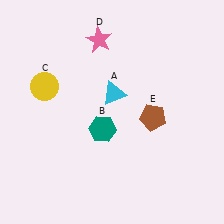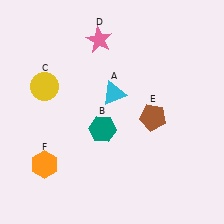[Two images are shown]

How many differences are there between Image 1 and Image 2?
There is 1 difference between the two images.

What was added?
An orange hexagon (F) was added in Image 2.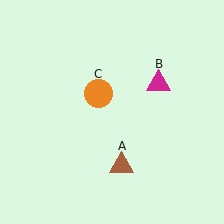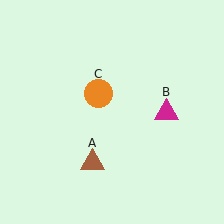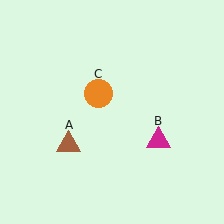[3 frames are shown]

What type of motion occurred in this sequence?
The brown triangle (object A), magenta triangle (object B) rotated clockwise around the center of the scene.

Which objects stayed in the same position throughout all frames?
Orange circle (object C) remained stationary.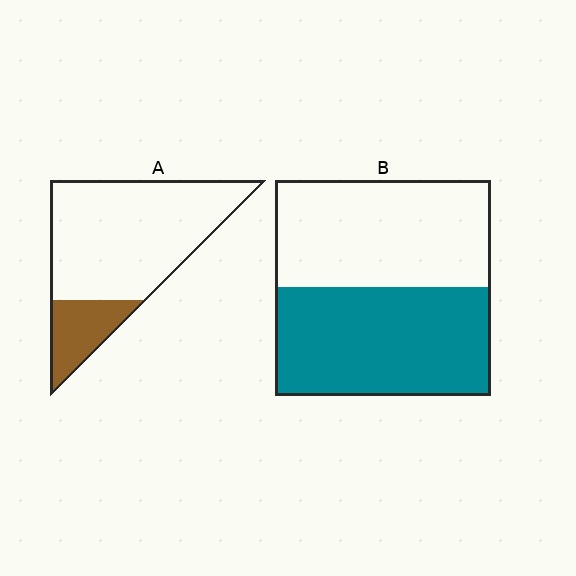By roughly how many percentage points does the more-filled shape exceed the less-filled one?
By roughly 30 percentage points (B over A).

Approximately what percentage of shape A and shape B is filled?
A is approximately 20% and B is approximately 50%.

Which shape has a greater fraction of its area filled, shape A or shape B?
Shape B.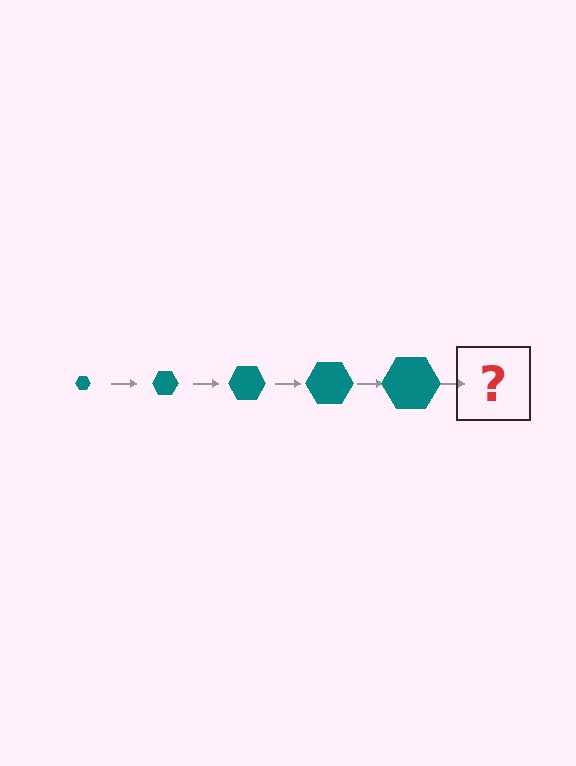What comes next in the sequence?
The next element should be a teal hexagon, larger than the previous one.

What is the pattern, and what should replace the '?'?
The pattern is that the hexagon gets progressively larger each step. The '?' should be a teal hexagon, larger than the previous one.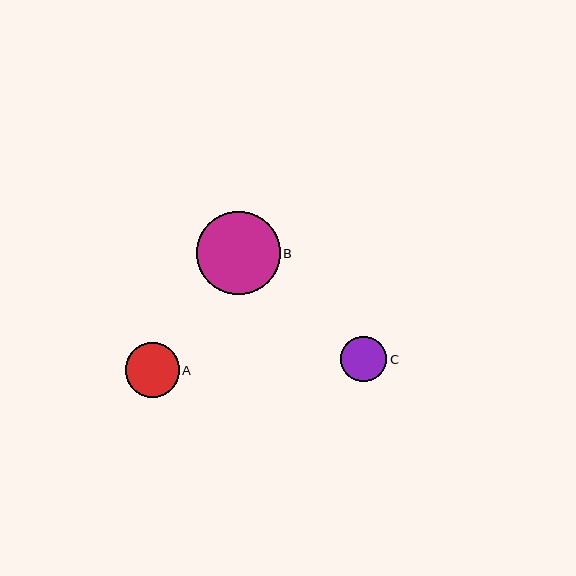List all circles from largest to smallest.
From largest to smallest: B, A, C.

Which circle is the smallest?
Circle C is the smallest with a size of approximately 46 pixels.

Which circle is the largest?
Circle B is the largest with a size of approximately 84 pixels.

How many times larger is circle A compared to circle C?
Circle A is approximately 1.2 times the size of circle C.